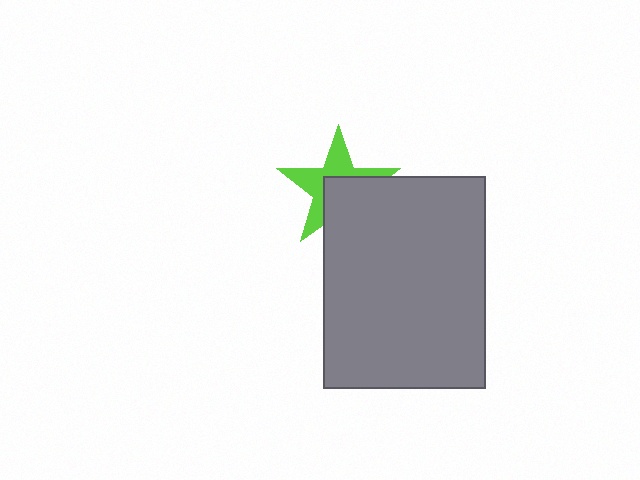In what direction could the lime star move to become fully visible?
The lime star could move toward the upper-left. That would shift it out from behind the gray rectangle entirely.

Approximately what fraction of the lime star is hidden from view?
Roughly 47% of the lime star is hidden behind the gray rectangle.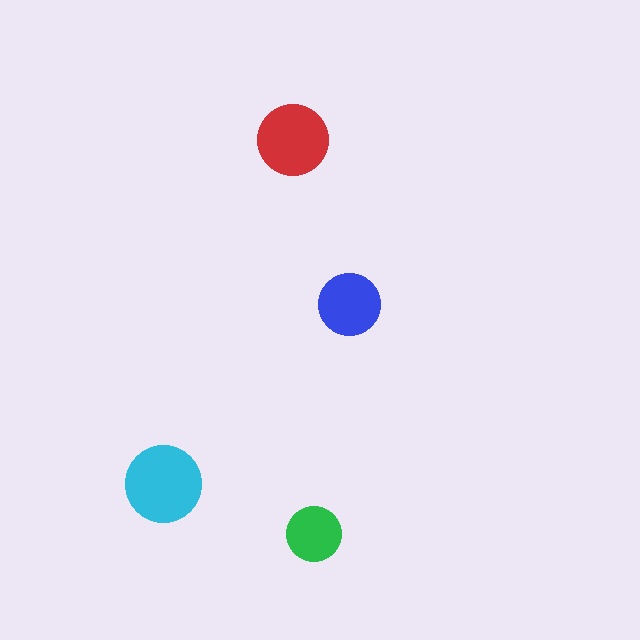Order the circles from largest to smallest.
the cyan one, the red one, the blue one, the green one.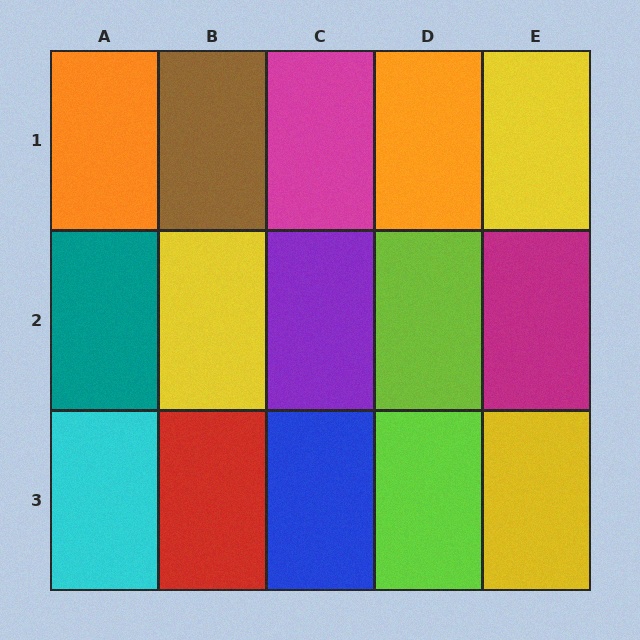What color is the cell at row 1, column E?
Yellow.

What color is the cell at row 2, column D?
Lime.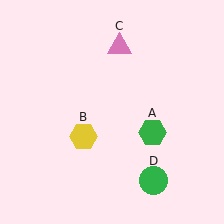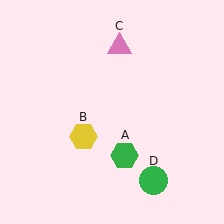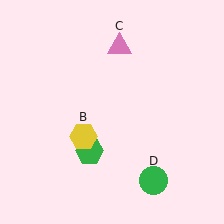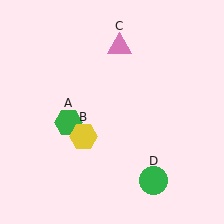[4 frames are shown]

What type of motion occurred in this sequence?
The green hexagon (object A) rotated clockwise around the center of the scene.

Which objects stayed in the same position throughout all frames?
Yellow hexagon (object B) and pink triangle (object C) and green circle (object D) remained stationary.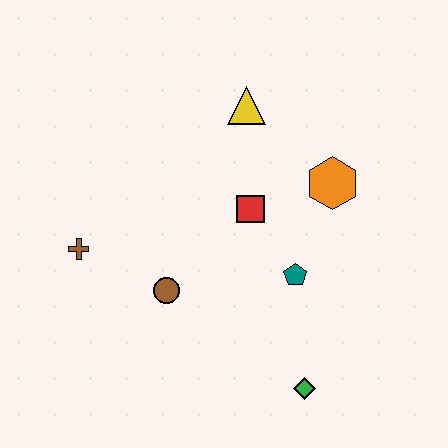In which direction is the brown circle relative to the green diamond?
The brown circle is to the left of the green diamond.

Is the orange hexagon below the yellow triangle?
Yes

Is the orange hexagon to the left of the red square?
No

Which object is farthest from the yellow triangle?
The green diamond is farthest from the yellow triangle.